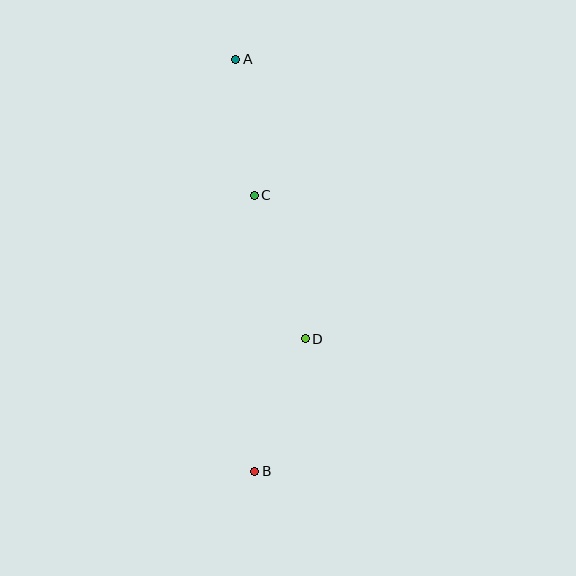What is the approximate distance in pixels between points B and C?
The distance between B and C is approximately 276 pixels.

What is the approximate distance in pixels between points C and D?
The distance between C and D is approximately 152 pixels.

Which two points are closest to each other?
Points A and C are closest to each other.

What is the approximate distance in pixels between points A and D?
The distance between A and D is approximately 288 pixels.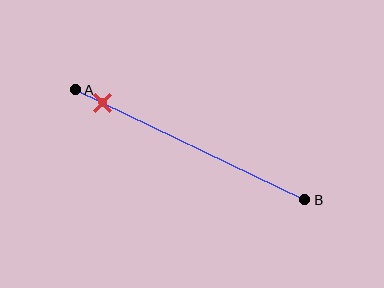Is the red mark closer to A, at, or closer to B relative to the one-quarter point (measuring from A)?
The red mark is closer to point A than the one-quarter point of segment AB.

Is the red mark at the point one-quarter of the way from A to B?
No, the mark is at about 10% from A, not at the 25% one-quarter point.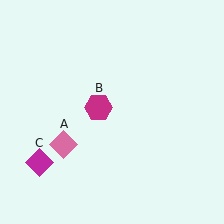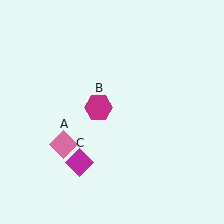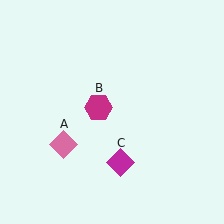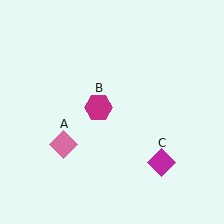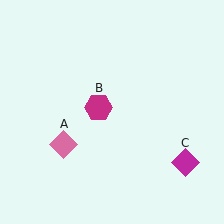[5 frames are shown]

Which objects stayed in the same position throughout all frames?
Pink diamond (object A) and magenta hexagon (object B) remained stationary.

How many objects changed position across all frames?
1 object changed position: magenta diamond (object C).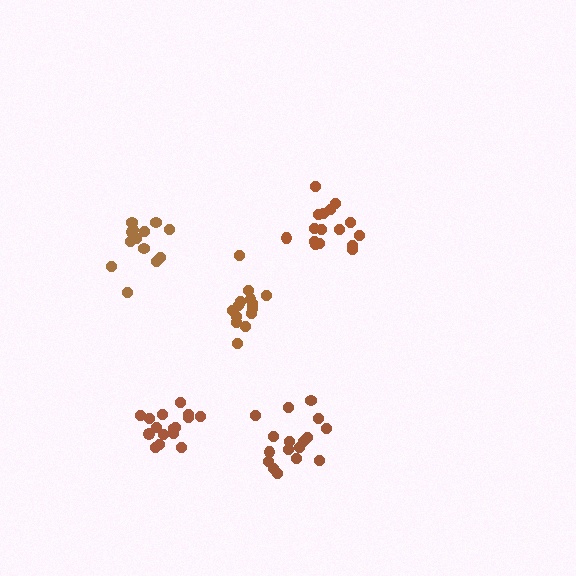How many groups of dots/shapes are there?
There are 5 groups.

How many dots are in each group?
Group 1: 16 dots, Group 2: 13 dots, Group 3: 17 dots, Group 4: 15 dots, Group 5: 16 dots (77 total).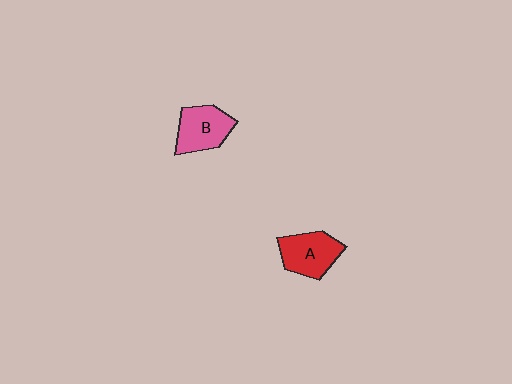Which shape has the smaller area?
Shape B (pink).